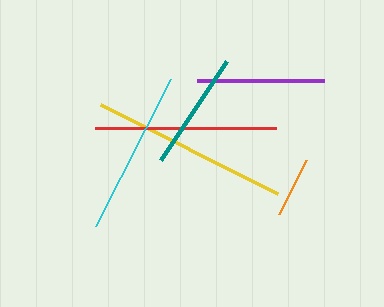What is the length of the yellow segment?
The yellow segment is approximately 198 pixels long.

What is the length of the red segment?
The red segment is approximately 182 pixels long.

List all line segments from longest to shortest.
From longest to shortest: yellow, red, cyan, purple, teal, orange.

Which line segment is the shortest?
The orange line is the shortest at approximately 60 pixels.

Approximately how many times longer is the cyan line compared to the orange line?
The cyan line is approximately 2.7 times the length of the orange line.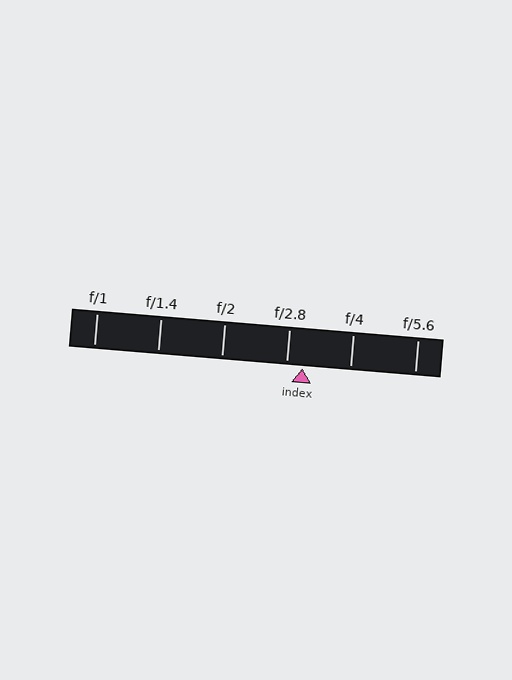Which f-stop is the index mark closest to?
The index mark is closest to f/2.8.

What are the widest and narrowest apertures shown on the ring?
The widest aperture shown is f/1 and the narrowest is f/5.6.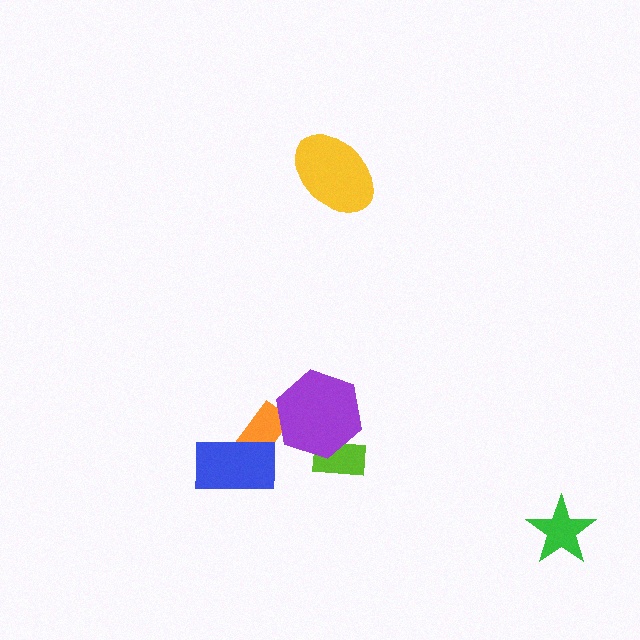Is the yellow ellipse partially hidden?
No, no other shape covers it.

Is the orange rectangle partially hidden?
Yes, it is partially covered by another shape.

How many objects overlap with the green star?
0 objects overlap with the green star.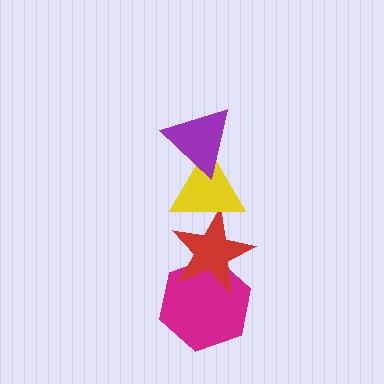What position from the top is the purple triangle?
The purple triangle is 1st from the top.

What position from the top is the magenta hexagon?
The magenta hexagon is 4th from the top.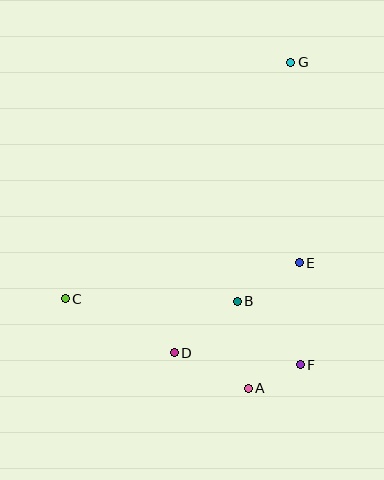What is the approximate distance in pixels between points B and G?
The distance between B and G is approximately 245 pixels.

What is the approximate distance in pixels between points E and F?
The distance between E and F is approximately 102 pixels.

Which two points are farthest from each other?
Points A and G are farthest from each other.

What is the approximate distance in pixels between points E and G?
The distance between E and G is approximately 200 pixels.